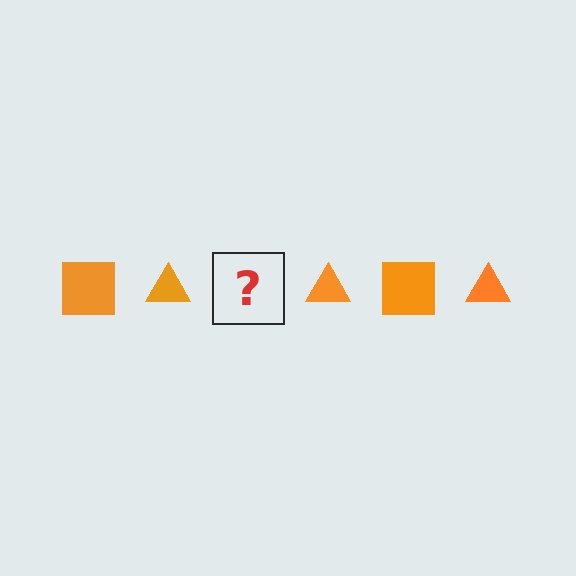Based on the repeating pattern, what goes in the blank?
The blank should be an orange square.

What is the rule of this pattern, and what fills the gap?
The rule is that the pattern cycles through square, triangle shapes in orange. The gap should be filled with an orange square.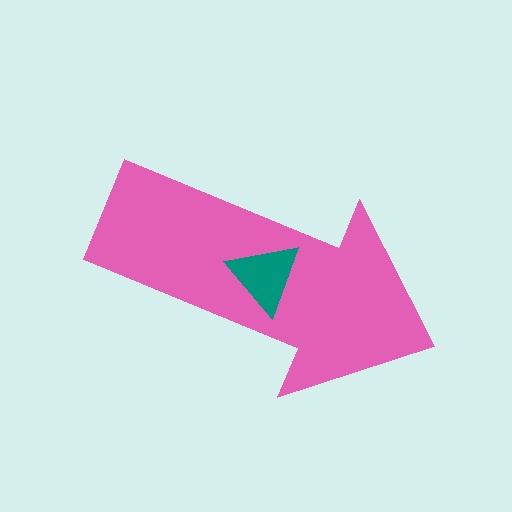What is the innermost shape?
The teal triangle.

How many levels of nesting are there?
2.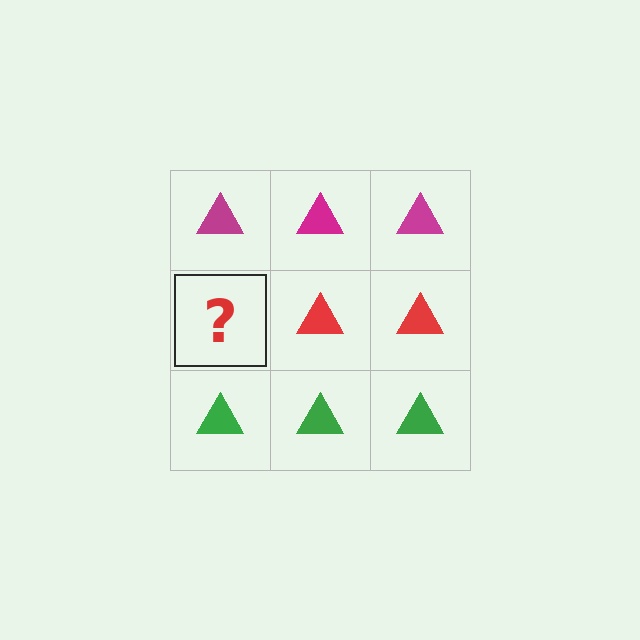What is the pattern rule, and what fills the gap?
The rule is that each row has a consistent color. The gap should be filled with a red triangle.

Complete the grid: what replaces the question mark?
The question mark should be replaced with a red triangle.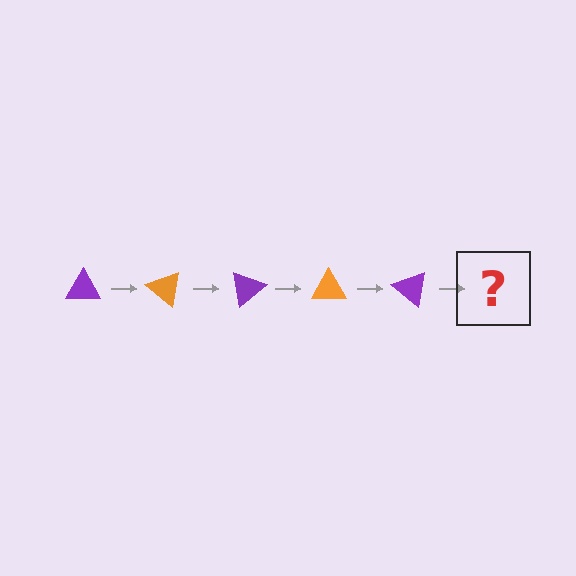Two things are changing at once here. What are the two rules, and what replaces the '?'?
The two rules are that it rotates 40 degrees each step and the color cycles through purple and orange. The '?' should be an orange triangle, rotated 200 degrees from the start.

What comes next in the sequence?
The next element should be an orange triangle, rotated 200 degrees from the start.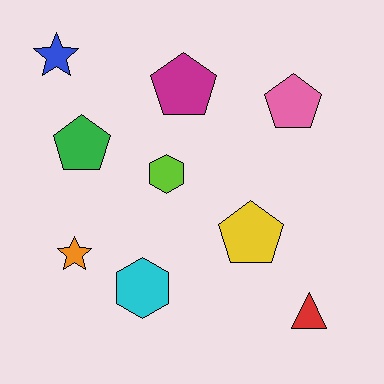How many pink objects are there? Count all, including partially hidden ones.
There is 1 pink object.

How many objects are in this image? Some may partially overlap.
There are 9 objects.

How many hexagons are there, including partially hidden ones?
There are 2 hexagons.